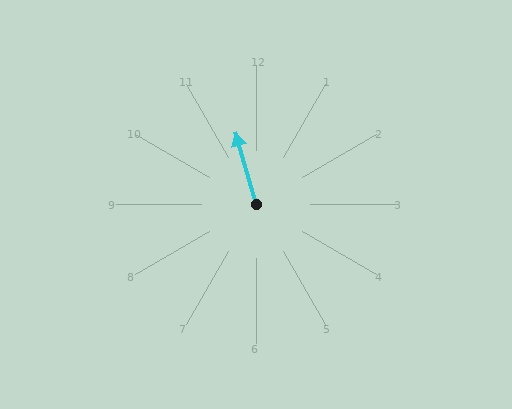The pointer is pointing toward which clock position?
Roughly 11 o'clock.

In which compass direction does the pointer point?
North.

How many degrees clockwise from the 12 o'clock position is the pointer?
Approximately 344 degrees.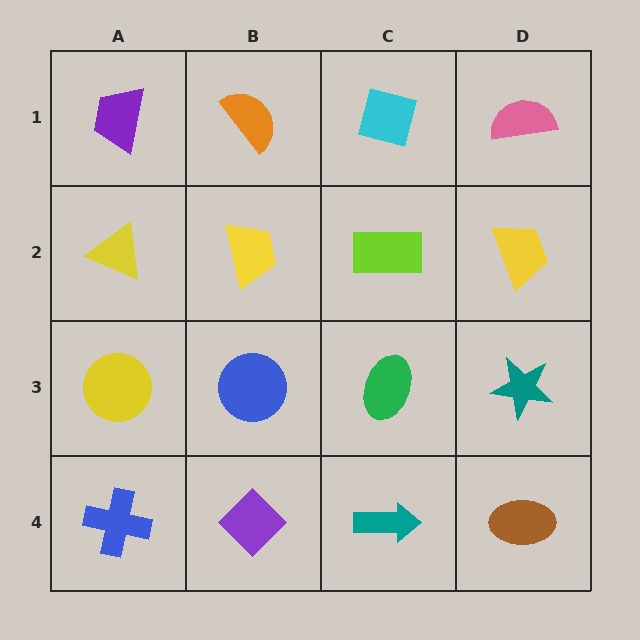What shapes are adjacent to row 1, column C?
A lime rectangle (row 2, column C), an orange semicircle (row 1, column B), a pink semicircle (row 1, column D).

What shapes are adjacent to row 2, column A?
A purple trapezoid (row 1, column A), a yellow circle (row 3, column A), a yellow trapezoid (row 2, column B).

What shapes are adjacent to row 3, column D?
A yellow trapezoid (row 2, column D), a brown ellipse (row 4, column D), a green ellipse (row 3, column C).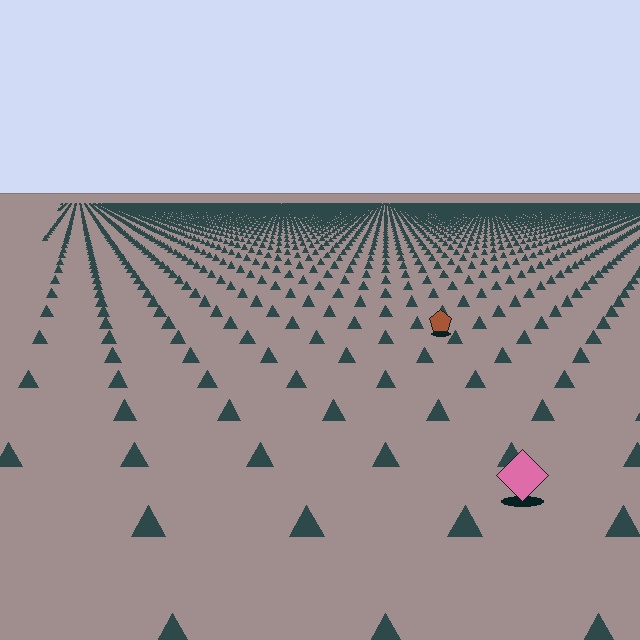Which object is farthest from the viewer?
The brown pentagon is farthest from the viewer. It appears smaller and the ground texture around it is denser.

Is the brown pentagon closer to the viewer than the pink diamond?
No. The pink diamond is closer — you can tell from the texture gradient: the ground texture is coarser near it.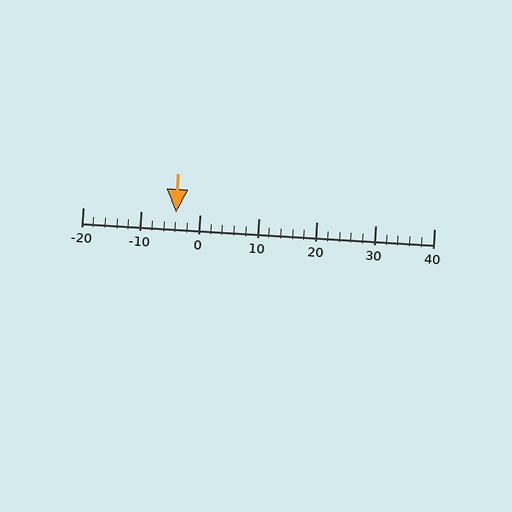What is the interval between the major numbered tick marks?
The major tick marks are spaced 10 units apart.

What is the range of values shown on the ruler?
The ruler shows values from -20 to 40.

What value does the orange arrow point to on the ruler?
The orange arrow points to approximately -4.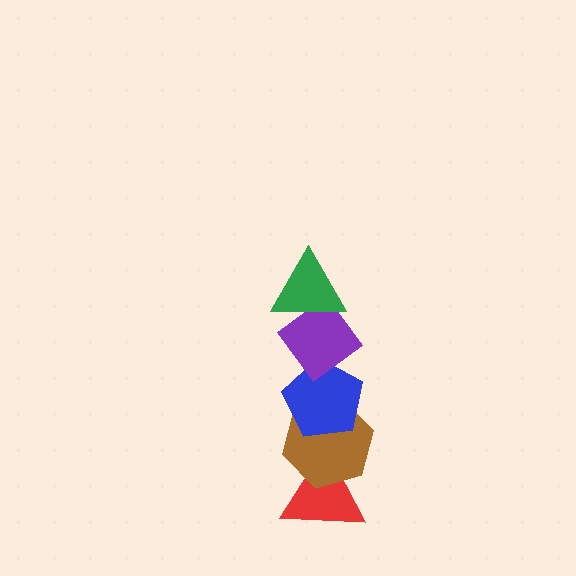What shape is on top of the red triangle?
The brown hexagon is on top of the red triangle.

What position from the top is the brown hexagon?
The brown hexagon is 4th from the top.